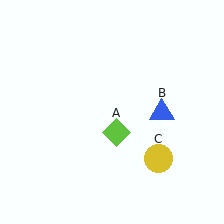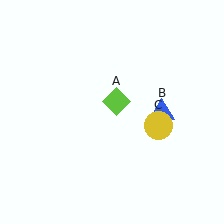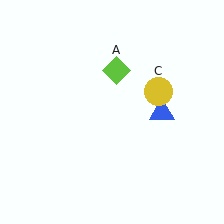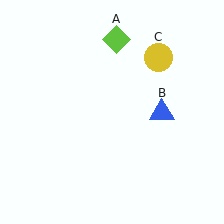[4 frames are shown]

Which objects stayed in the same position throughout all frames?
Blue triangle (object B) remained stationary.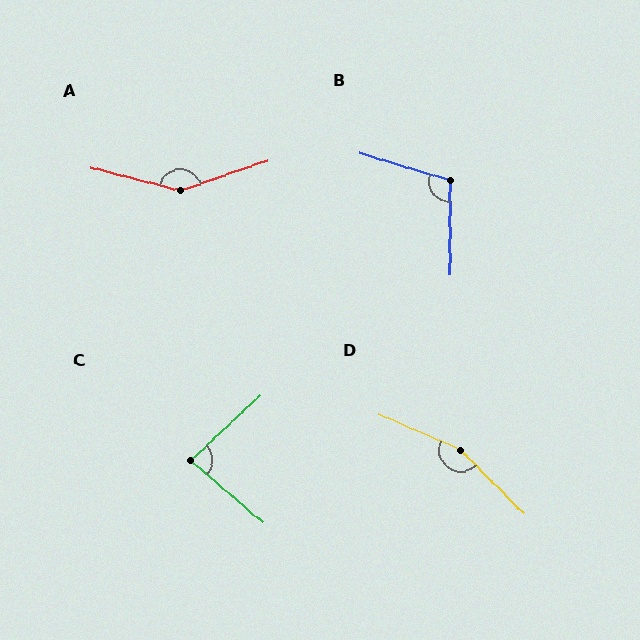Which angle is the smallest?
C, at approximately 84 degrees.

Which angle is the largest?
D, at approximately 159 degrees.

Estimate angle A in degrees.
Approximately 146 degrees.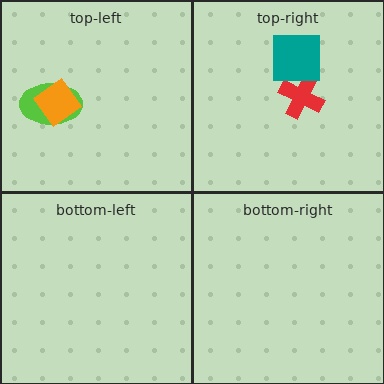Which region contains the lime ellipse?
The top-left region.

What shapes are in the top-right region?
The red cross, the teal square.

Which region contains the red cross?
The top-right region.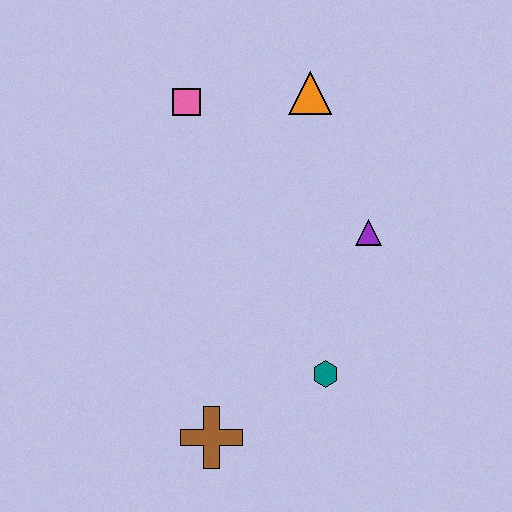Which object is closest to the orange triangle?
The pink square is closest to the orange triangle.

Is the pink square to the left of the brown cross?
Yes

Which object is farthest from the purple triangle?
The brown cross is farthest from the purple triangle.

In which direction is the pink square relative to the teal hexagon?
The pink square is above the teal hexagon.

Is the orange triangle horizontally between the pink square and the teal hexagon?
Yes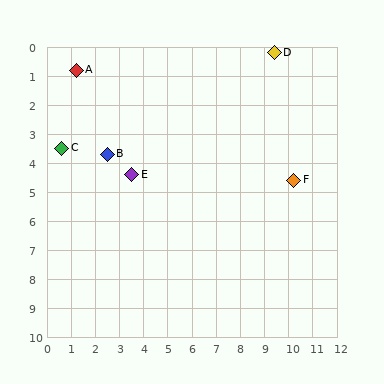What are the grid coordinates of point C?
Point C is at approximately (0.6, 3.5).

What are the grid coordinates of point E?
Point E is at approximately (3.5, 4.4).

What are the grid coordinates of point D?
Point D is at approximately (9.4, 0.2).